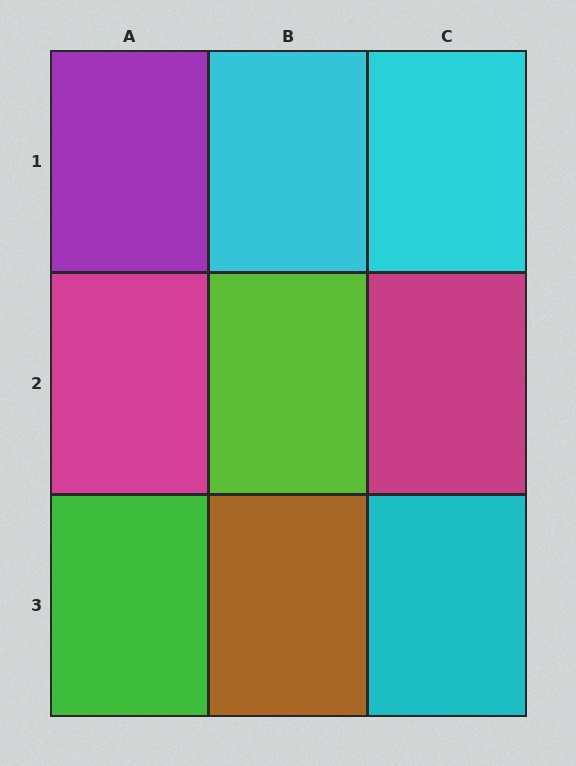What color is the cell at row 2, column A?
Magenta.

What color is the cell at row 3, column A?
Green.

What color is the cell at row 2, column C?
Magenta.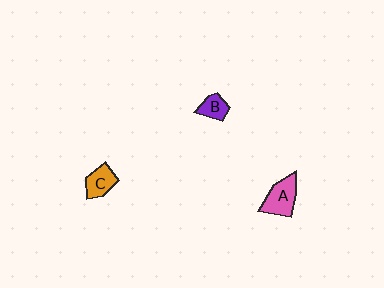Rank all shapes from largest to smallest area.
From largest to smallest: A (pink), C (orange), B (purple).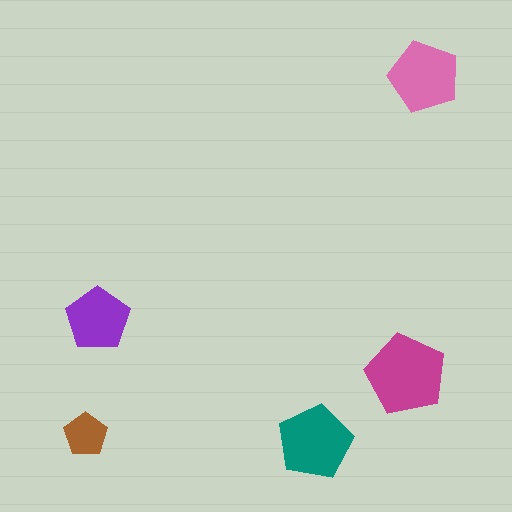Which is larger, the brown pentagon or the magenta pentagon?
The magenta one.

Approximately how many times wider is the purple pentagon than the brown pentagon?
About 1.5 times wider.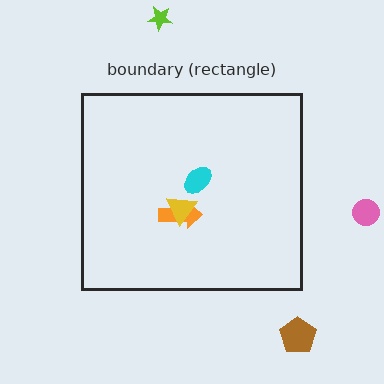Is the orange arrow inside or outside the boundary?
Inside.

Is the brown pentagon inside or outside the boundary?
Outside.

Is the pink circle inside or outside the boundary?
Outside.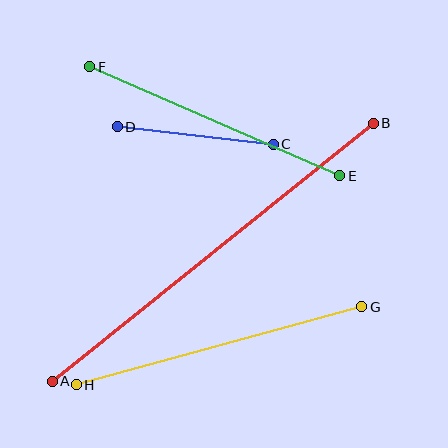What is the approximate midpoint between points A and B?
The midpoint is at approximately (213, 252) pixels.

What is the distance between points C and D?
The distance is approximately 157 pixels.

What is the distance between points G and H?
The distance is approximately 296 pixels.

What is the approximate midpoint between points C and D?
The midpoint is at approximately (195, 135) pixels.